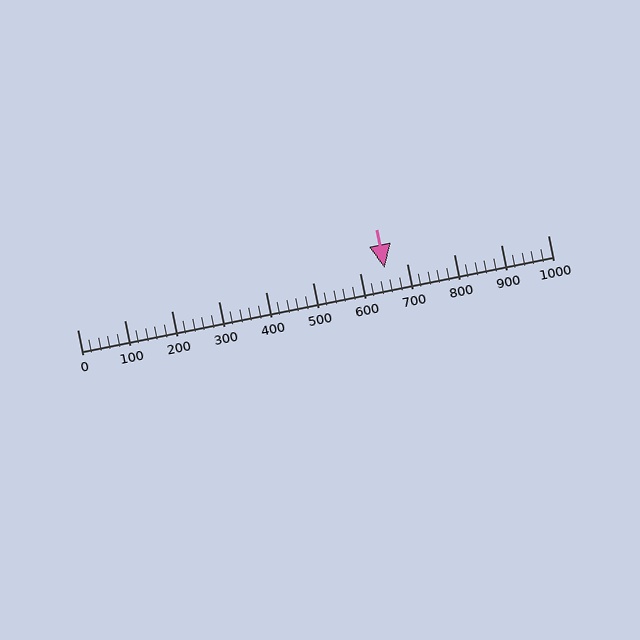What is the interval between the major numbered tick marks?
The major tick marks are spaced 100 units apart.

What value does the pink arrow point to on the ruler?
The pink arrow points to approximately 653.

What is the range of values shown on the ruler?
The ruler shows values from 0 to 1000.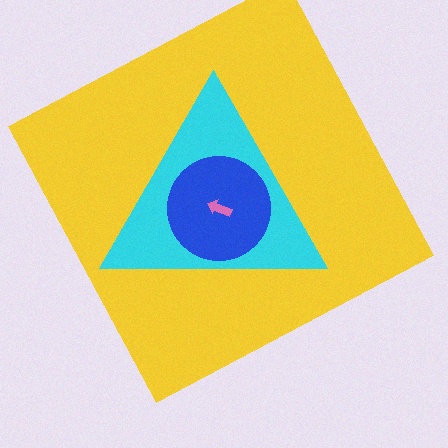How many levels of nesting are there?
4.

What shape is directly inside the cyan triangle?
The blue circle.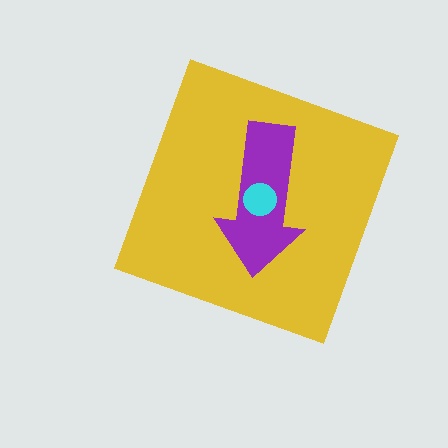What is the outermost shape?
The yellow diamond.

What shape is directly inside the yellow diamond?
The purple arrow.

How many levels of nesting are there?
3.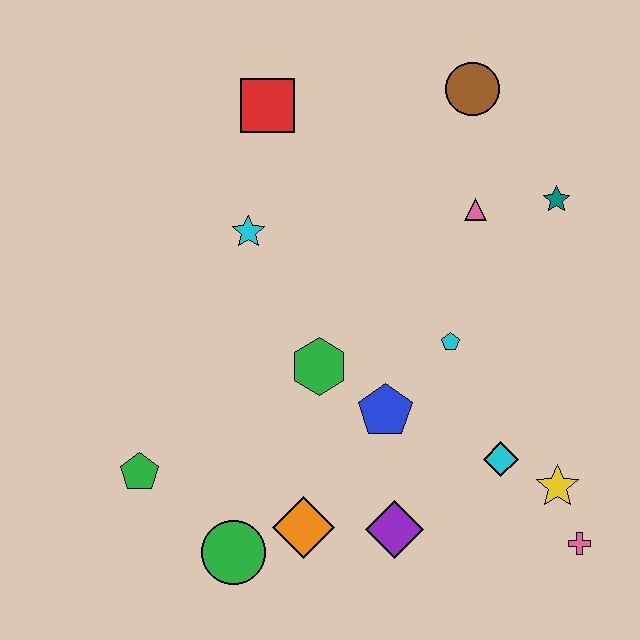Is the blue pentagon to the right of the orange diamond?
Yes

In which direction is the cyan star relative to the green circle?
The cyan star is above the green circle.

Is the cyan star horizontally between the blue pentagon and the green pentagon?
Yes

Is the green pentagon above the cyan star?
No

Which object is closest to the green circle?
The orange diamond is closest to the green circle.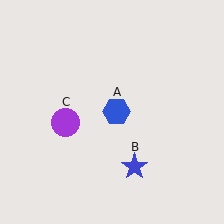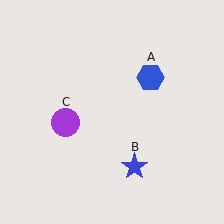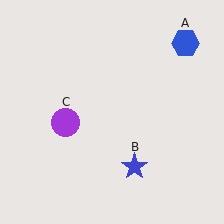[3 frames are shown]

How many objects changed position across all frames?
1 object changed position: blue hexagon (object A).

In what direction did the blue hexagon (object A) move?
The blue hexagon (object A) moved up and to the right.